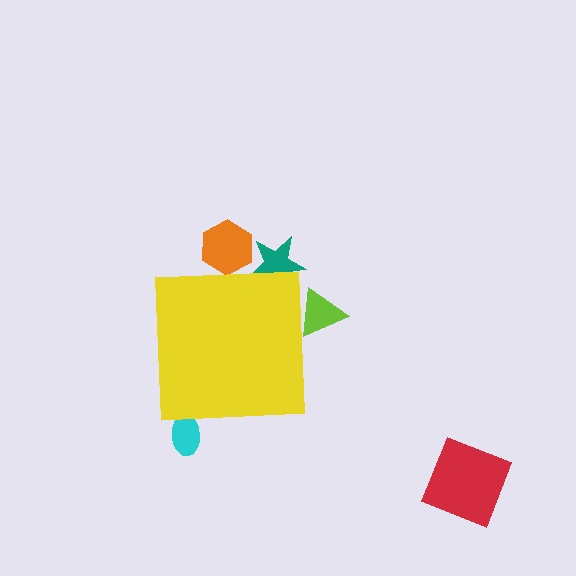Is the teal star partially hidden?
Yes, the teal star is partially hidden behind the yellow square.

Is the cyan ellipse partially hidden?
Yes, the cyan ellipse is partially hidden behind the yellow square.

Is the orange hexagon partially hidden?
Yes, the orange hexagon is partially hidden behind the yellow square.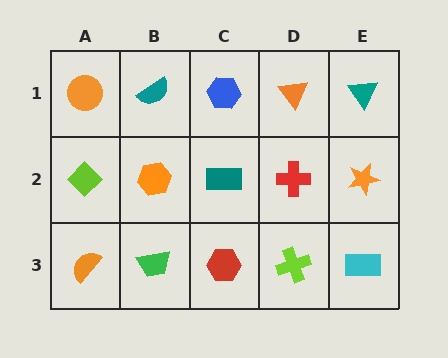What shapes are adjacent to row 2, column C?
A blue hexagon (row 1, column C), a red hexagon (row 3, column C), an orange hexagon (row 2, column B), a red cross (row 2, column D).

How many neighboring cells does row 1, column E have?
2.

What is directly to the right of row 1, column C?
An orange triangle.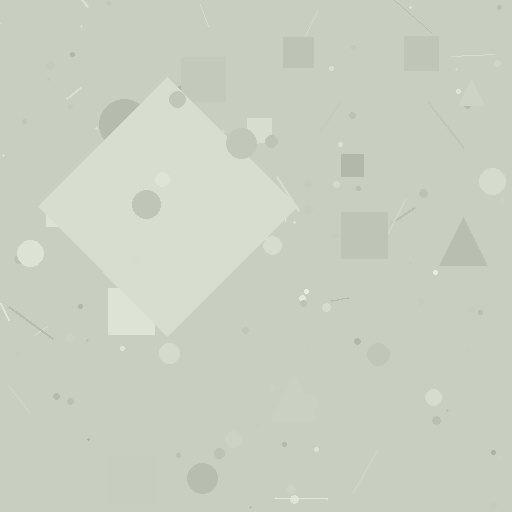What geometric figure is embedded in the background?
A diamond is embedded in the background.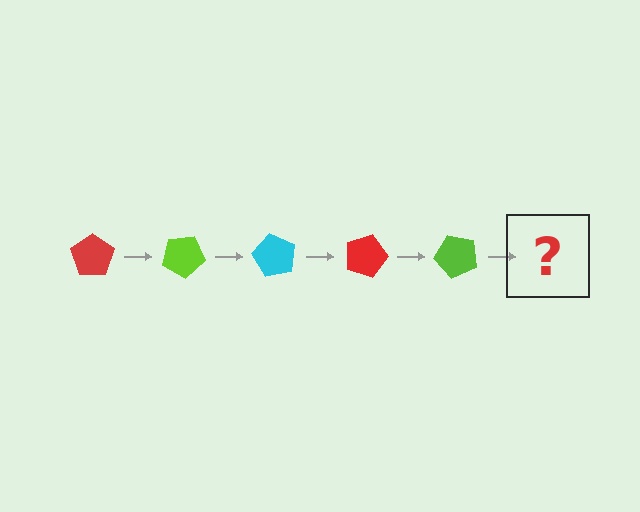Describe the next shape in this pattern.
It should be a cyan pentagon, rotated 150 degrees from the start.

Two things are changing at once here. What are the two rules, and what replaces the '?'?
The two rules are that it rotates 30 degrees each step and the color cycles through red, lime, and cyan. The '?' should be a cyan pentagon, rotated 150 degrees from the start.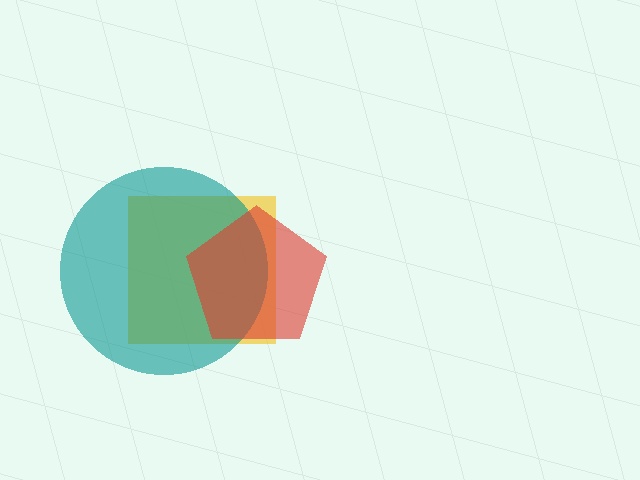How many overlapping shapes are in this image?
There are 3 overlapping shapes in the image.